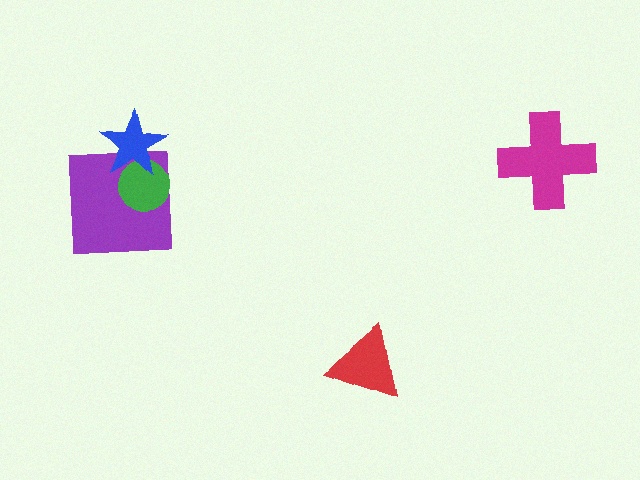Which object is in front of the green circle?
The blue star is in front of the green circle.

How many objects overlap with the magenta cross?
0 objects overlap with the magenta cross.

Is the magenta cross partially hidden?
No, no other shape covers it.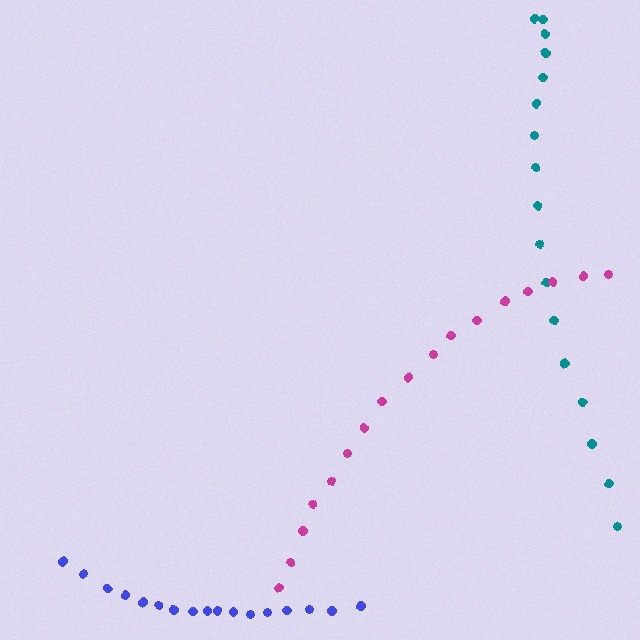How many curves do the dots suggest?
There are 3 distinct paths.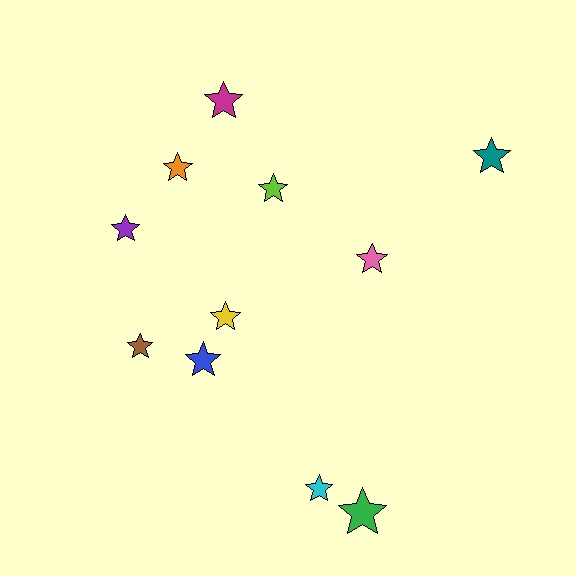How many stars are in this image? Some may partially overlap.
There are 11 stars.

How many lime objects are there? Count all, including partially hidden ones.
There is 1 lime object.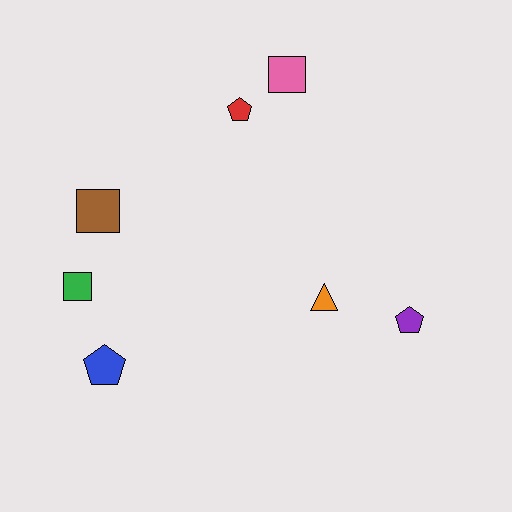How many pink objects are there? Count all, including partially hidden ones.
There is 1 pink object.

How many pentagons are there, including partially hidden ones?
There are 3 pentagons.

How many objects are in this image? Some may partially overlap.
There are 7 objects.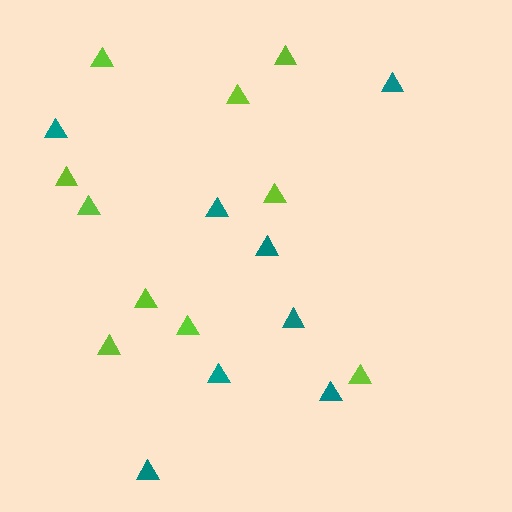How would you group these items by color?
There are 2 groups: one group of lime triangles (10) and one group of teal triangles (8).